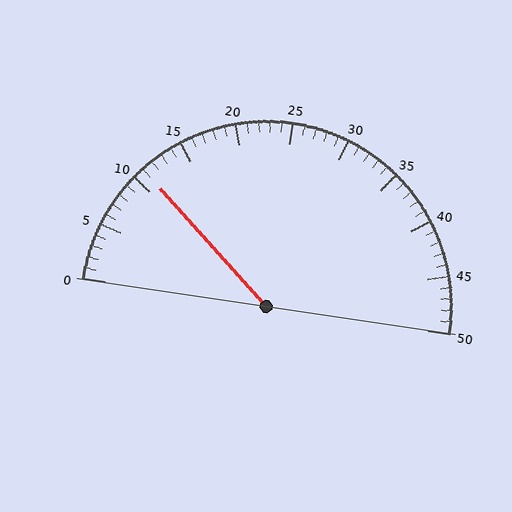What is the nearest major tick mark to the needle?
The nearest major tick mark is 10.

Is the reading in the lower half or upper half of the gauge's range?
The reading is in the lower half of the range (0 to 50).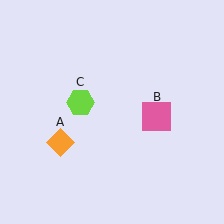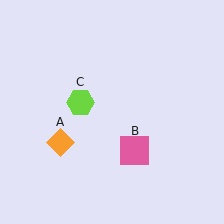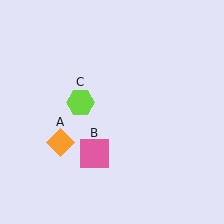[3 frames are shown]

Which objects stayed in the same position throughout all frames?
Orange diamond (object A) and lime hexagon (object C) remained stationary.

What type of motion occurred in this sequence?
The pink square (object B) rotated clockwise around the center of the scene.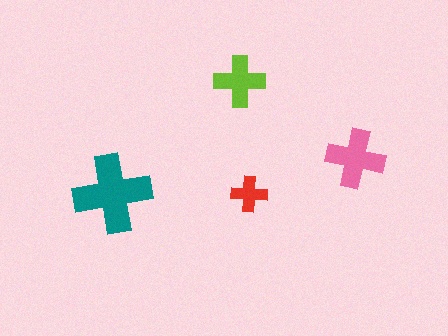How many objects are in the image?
There are 4 objects in the image.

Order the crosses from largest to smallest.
the teal one, the pink one, the lime one, the red one.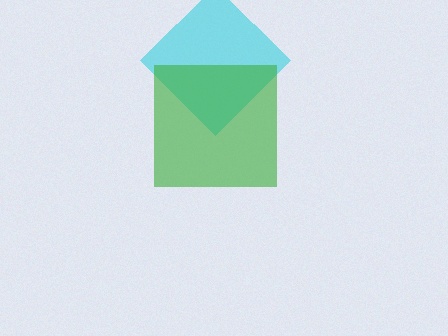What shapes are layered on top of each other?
The layered shapes are: a cyan diamond, a green square.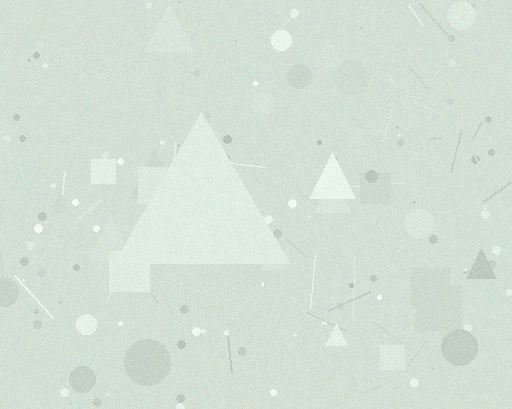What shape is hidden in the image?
A triangle is hidden in the image.